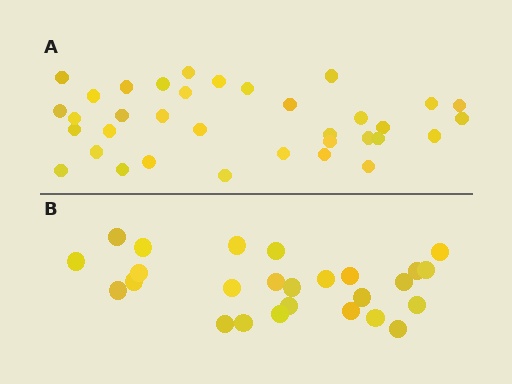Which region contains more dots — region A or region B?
Region A (the top region) has more dots.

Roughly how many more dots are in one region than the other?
Region A has roughly 8 or so more dots than region B.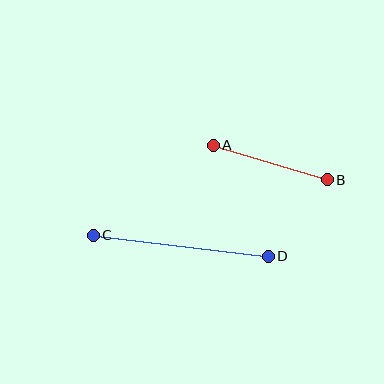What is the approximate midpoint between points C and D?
The midpoint is at approximately (181, 246) pixels.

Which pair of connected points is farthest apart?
Points C and D are farthest apart.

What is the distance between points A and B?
The distance is approximately 119 pixels.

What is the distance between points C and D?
The distance is approximately 176 pixels.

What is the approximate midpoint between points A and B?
The midpoint is at approximately (270, 162) pixels.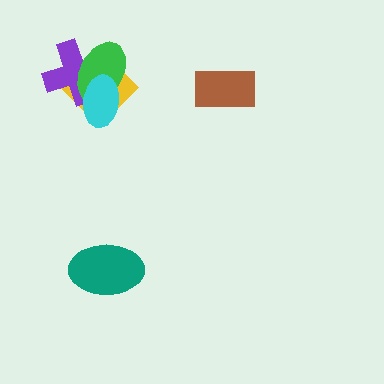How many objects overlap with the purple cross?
3 objects overlap with the purple cross.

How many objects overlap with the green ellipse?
3 objects overlap with the green ellipse.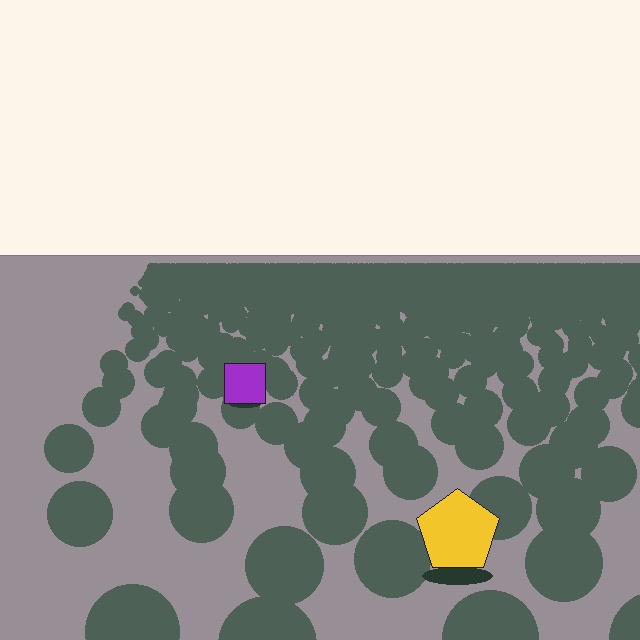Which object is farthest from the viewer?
The purple square is farthest from the viewer. It appears smaller and the ground texture around it is denser.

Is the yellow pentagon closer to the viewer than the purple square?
Yes. The yellow pentagon is closer — you can tell from the texture gradient: the ground texture is coarser near it.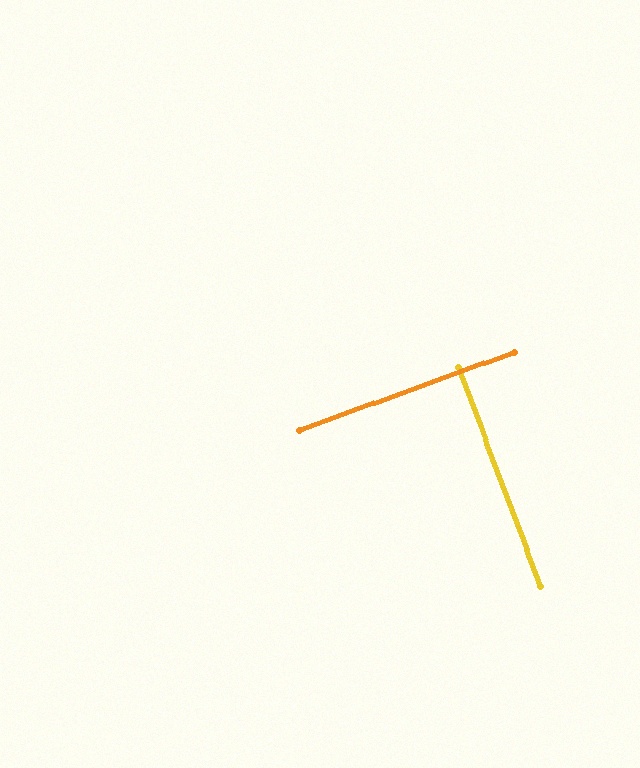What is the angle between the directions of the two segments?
Approximately 89 degrees.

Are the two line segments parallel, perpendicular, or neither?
Perpendicular — they meet at approximately 89°.